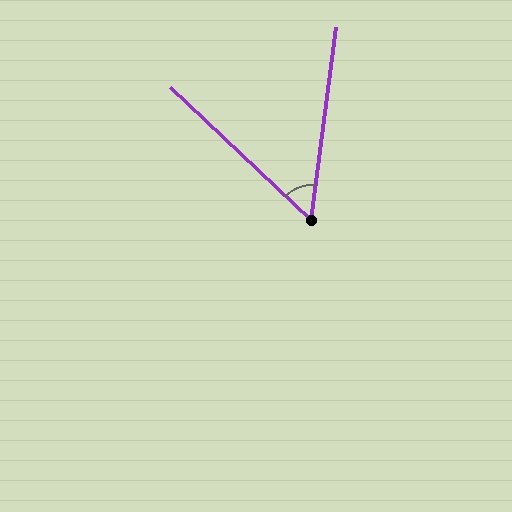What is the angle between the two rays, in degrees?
Approximately 54 degrees.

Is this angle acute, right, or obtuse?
It is acute.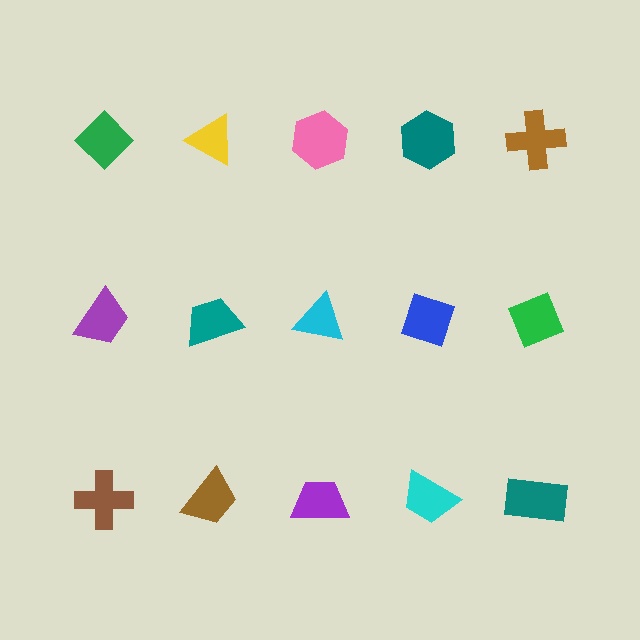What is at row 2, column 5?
A green diamond.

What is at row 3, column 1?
A brown cross.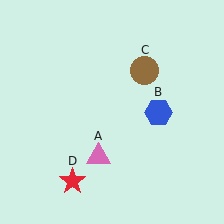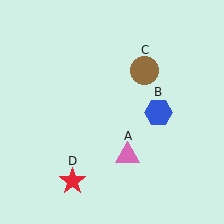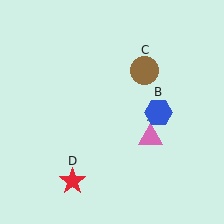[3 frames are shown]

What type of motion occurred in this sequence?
The pink triangle (object A) rotated counterclockwise around the center of the scene.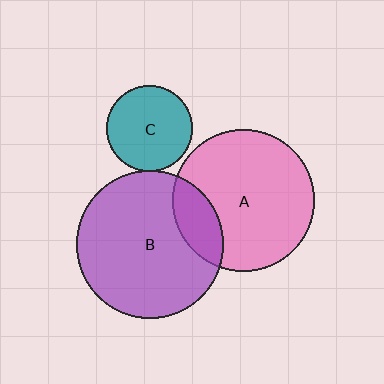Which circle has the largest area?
Circle B (purple).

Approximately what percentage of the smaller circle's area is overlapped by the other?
Approximately 5%.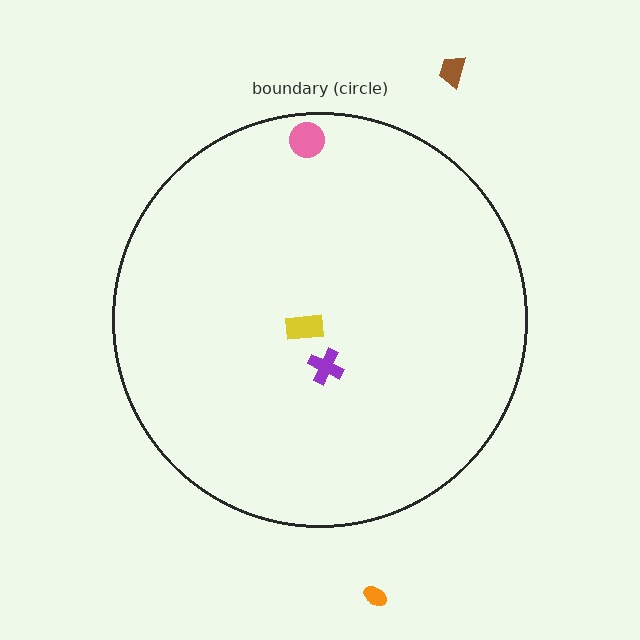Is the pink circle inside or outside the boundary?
Inside.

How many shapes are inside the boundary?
3 inside, 2 outside.